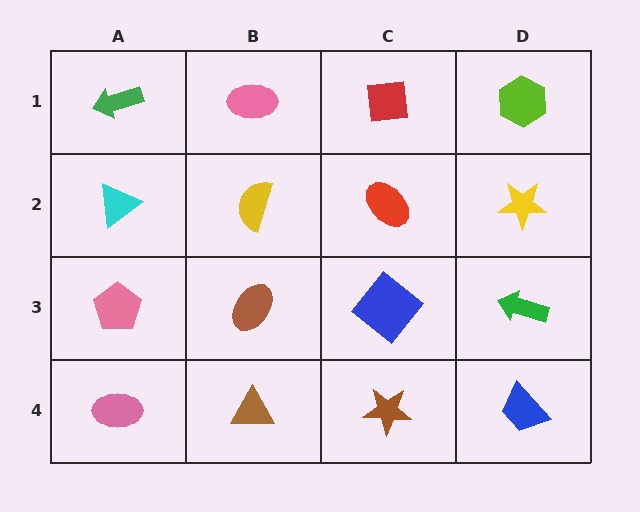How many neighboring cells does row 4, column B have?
3.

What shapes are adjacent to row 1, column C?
A red ellipse (row 2, column C), a pink ellipse (row 1, column B), a lime hexagon (row 1, column D).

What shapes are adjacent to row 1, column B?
A yellow semicircle (row 2, column B), a green arrow (row 1, column A), a red square (row 1, column C).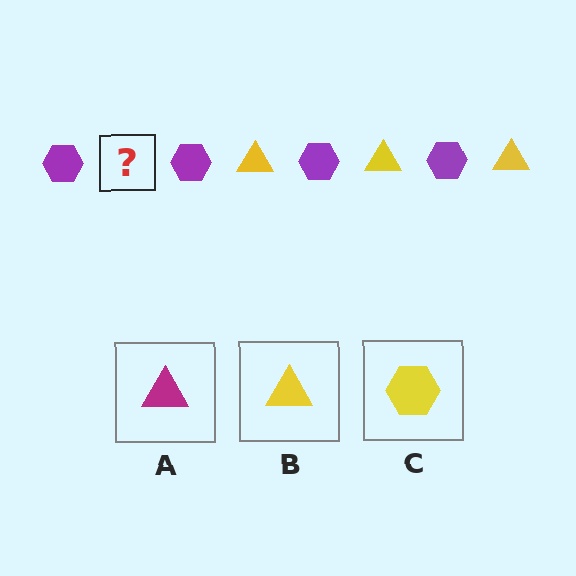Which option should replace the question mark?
Option B.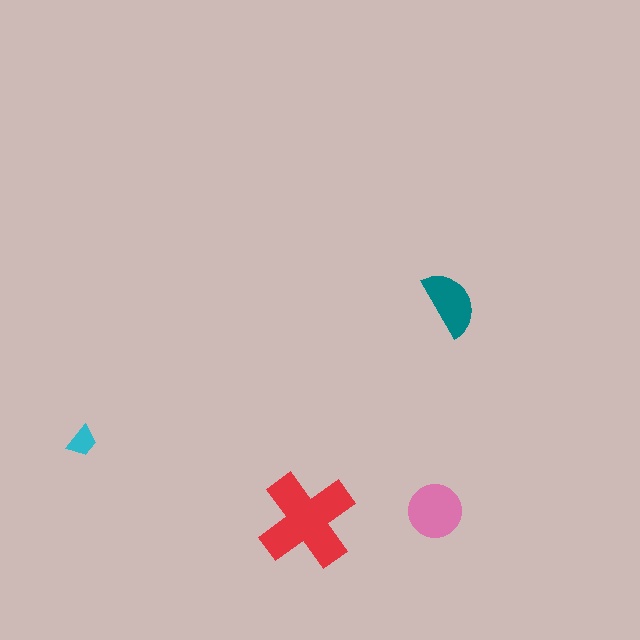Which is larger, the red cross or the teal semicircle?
The red cross.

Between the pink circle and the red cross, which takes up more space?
The red cross.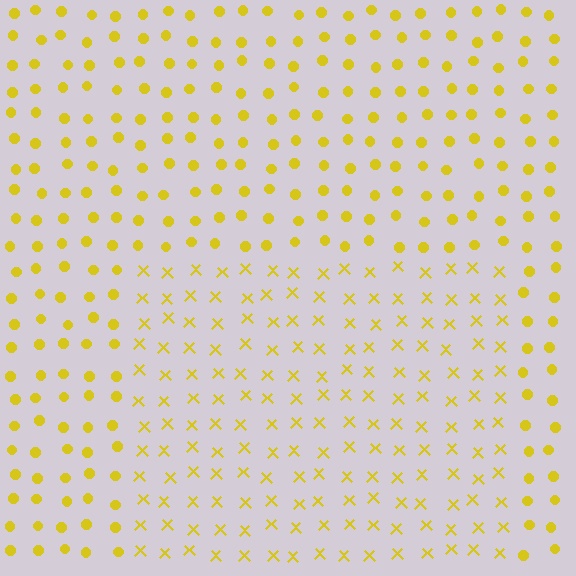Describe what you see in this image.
The image is filled with small yellow elements arranged in a uniform grid. A rectangle-shaped region contains X marks, while the surrounding area contains circles. The boundary is defined purely by the change in element shape.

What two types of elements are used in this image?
The image uses X marks inside the rectangle region and circles outside it.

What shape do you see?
I see a rectangle.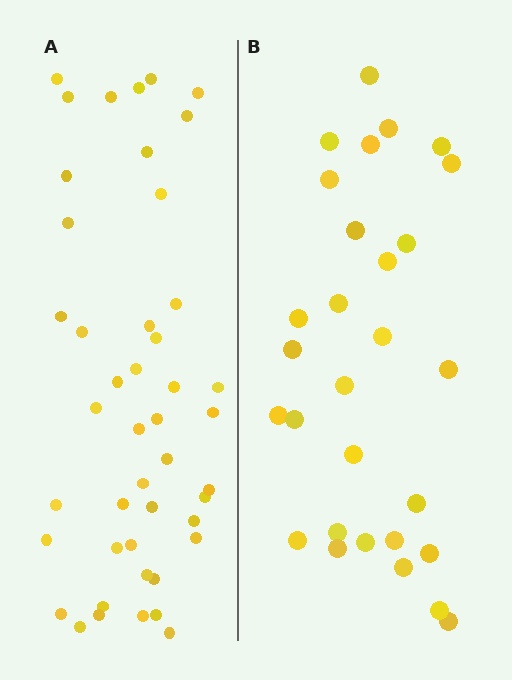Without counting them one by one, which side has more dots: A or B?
Region A (the left region) has more dots.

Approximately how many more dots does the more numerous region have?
Region A has approximately 15 more dots than region B.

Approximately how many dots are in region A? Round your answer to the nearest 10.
About 40 dots. (The exact count is 45, which rounds to 40.)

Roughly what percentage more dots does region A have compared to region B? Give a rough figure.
About 55% more.